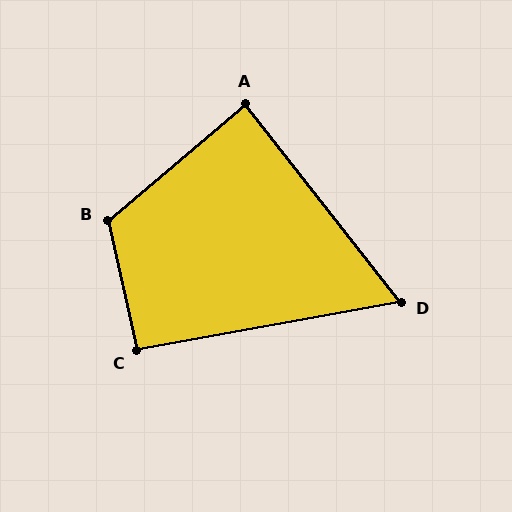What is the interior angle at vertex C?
Approximately 92 degrees (approximately right).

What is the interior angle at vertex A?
Approximately 88 degrees (approximately right).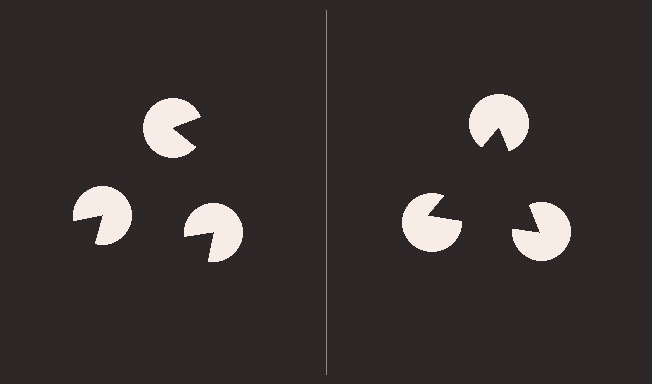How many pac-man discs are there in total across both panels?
6 — 3 on each side.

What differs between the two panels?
The pac-man discs are positioned identically on both sides; only the wedge orientations differ. On the right they align to a triangle; on the left they are misaligned.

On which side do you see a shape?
An illusory triangle appears on the right side. On the left side the wedge cuts are rotated, so no coherent shape forms.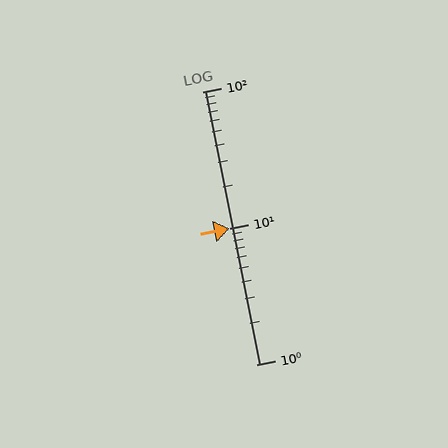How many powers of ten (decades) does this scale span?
The scale spans 2 decades, from 1 to 100.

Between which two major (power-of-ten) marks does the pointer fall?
The pointer is between 10 and 100.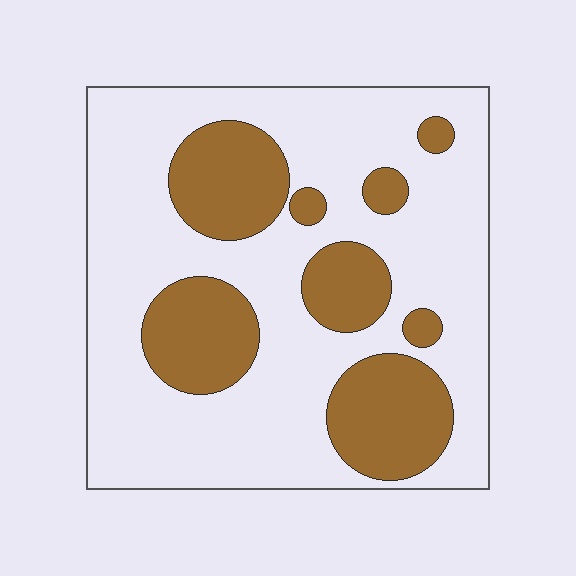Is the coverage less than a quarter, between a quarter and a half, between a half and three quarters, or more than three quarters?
Between a quarter and a half.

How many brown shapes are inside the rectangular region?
8.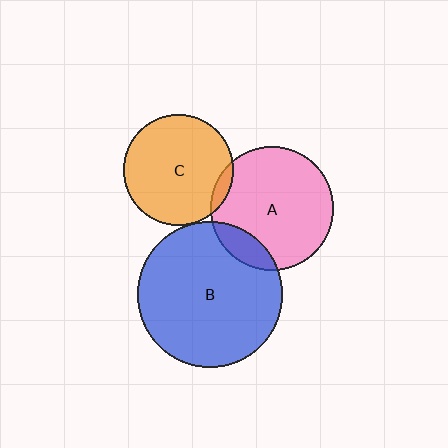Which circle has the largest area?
Circle B (blue).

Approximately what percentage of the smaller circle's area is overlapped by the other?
Approximately 5%.